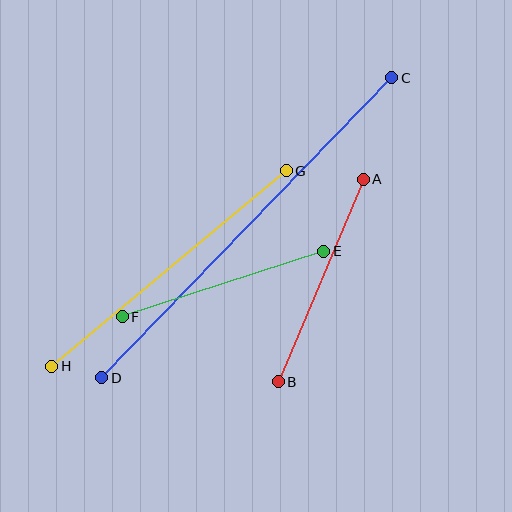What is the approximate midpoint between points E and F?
The midpoint is at approximately (223, 284) pixels.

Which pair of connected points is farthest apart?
Points C and D are farthest apart.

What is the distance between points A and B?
The distance is approximately 220 pixels.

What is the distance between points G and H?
The distance is approximately 306 pixels.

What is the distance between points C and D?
The distance is approximately 417 pixels.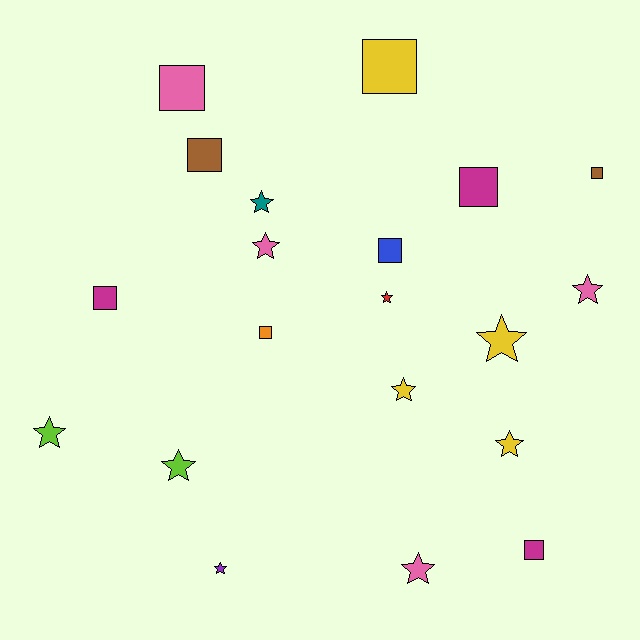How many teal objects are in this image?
There is 1 teal object.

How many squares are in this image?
There are 9 squares.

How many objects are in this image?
There are 20 objects.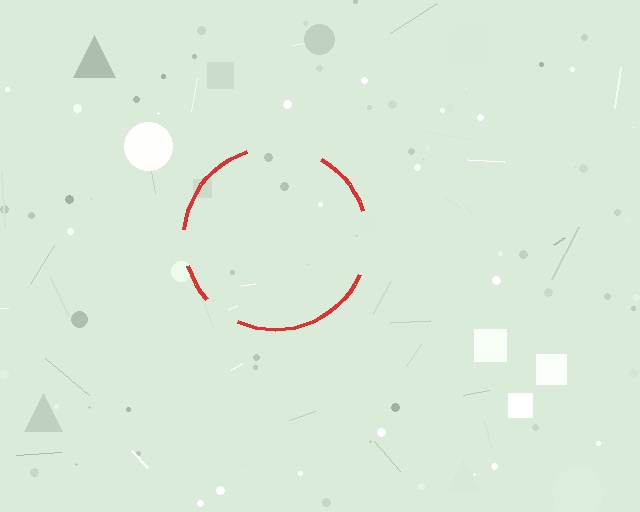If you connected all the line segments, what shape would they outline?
They would outline a circle.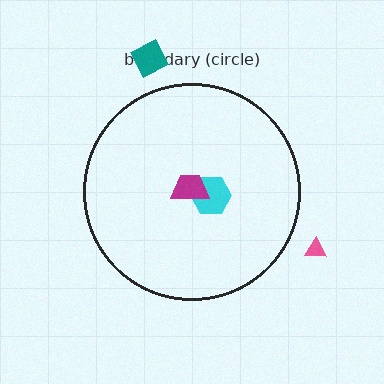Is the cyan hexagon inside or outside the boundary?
Inside.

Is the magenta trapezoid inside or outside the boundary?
Inside.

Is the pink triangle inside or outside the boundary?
Outside.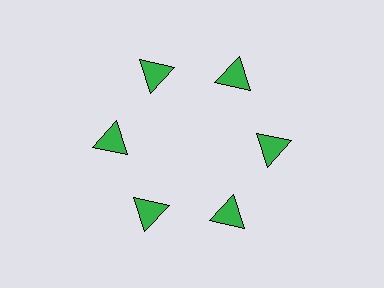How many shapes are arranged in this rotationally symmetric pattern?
There are 6 shapes, arranged in 6 groups of 1.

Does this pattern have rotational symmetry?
Yes, this pattern has 6-fold rotational symmetry. It looks the same after rotating 60 degrees around the center.